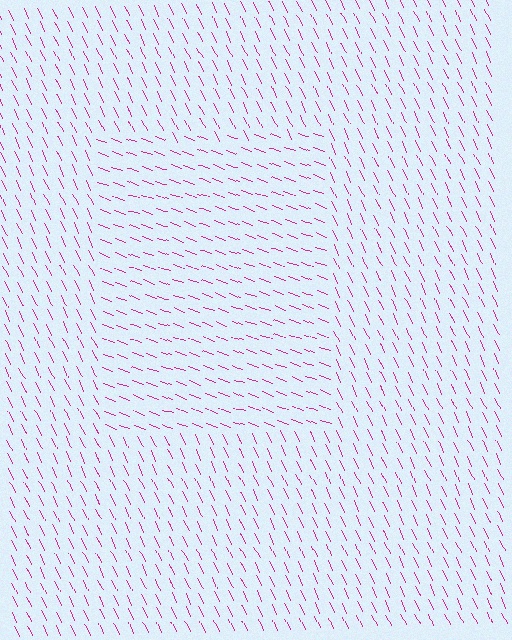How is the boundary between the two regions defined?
The boundary is defined purely by a change in line orientation (approximately 45 degrees difference). All lines are the same color and thickness.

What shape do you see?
I see a rectangle.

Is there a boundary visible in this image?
Yes, there is a texture boundary formed by a change in line orientation.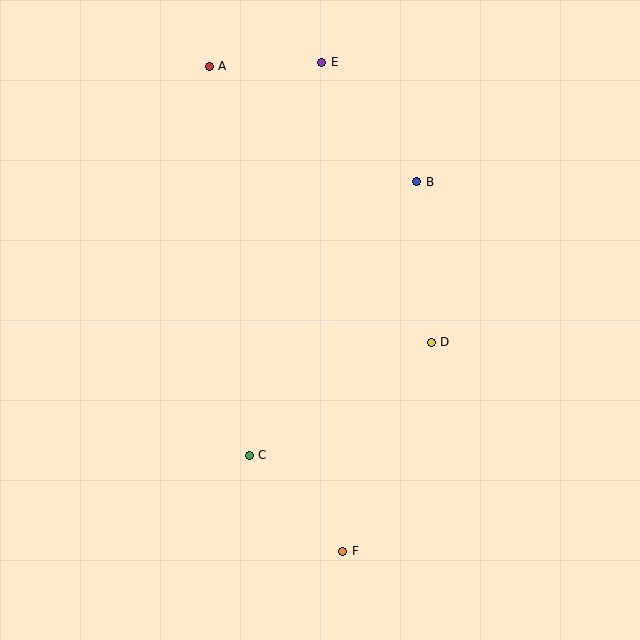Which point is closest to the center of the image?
Point D at (431, 342) is closest to the center.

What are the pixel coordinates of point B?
Point B is at (417, 182).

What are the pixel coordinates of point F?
Point F is at (343, 551).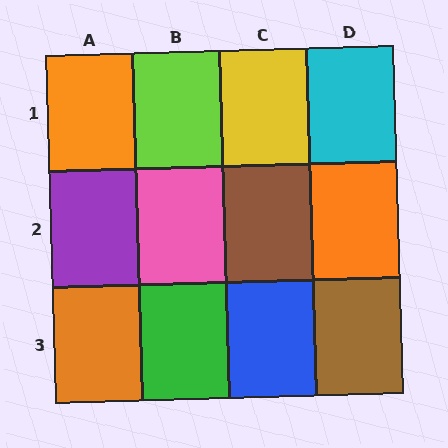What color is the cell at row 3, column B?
Green.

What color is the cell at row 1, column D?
Cyan.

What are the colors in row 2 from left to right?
Purple, pink, brown, orange.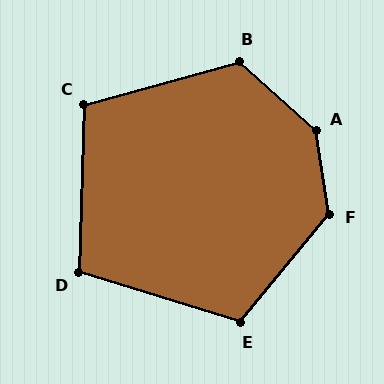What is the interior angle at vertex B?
Approximately 123 degrees (obtuse).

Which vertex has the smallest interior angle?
D, at approximately 105 degrees.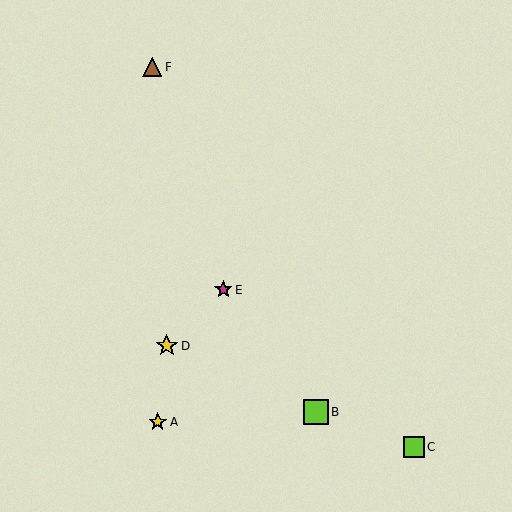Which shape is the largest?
The lime square (labeled B) is the largest.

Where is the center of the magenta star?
The center of the magenta star is at (223, 290).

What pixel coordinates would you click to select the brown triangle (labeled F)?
Click at (152, 67) to select the brown triangle F.